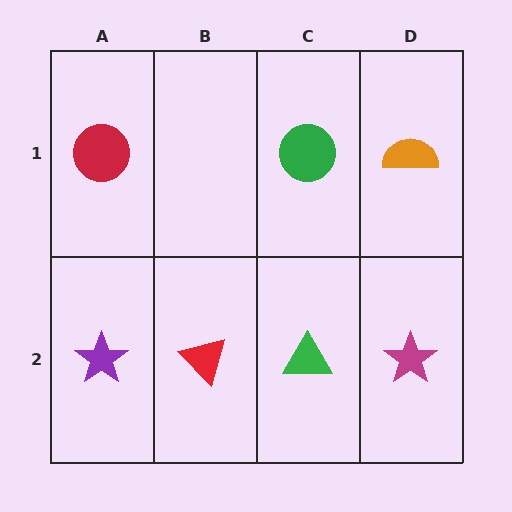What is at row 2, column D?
A magenta star.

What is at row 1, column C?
A green circle.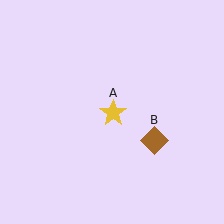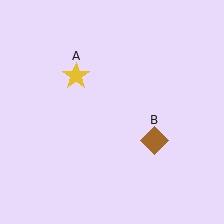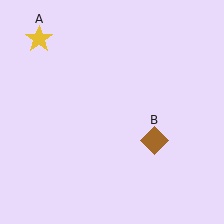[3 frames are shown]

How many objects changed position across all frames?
1 object changed position: yellow star (object A).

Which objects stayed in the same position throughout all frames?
Brown diamond (object B) remained stationary.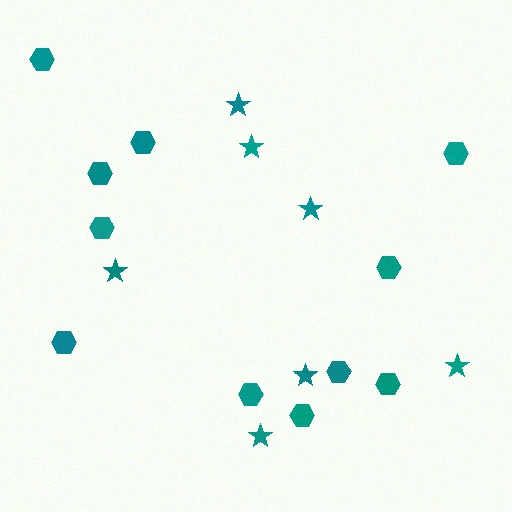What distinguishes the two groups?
There are 2 groups: one group of hexagons (11) and one group of stars (7).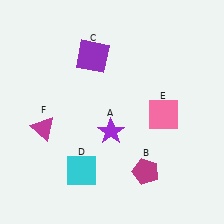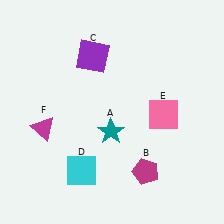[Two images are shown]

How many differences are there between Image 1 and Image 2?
There is 1 difference between the two images.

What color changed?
The star (A) changed from purple in Image 1 to teal in Image 2.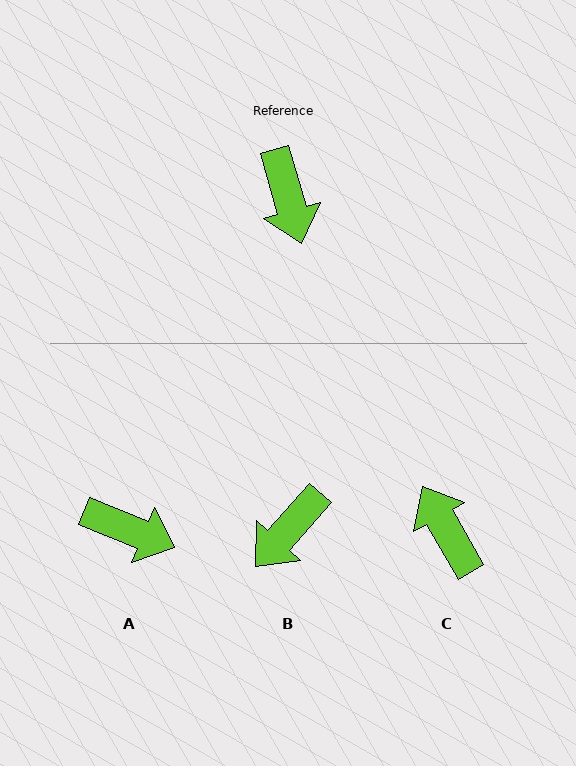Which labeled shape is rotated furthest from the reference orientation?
C, about 166 degrees away.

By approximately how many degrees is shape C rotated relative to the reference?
Approximately 166 degrees clockwise.